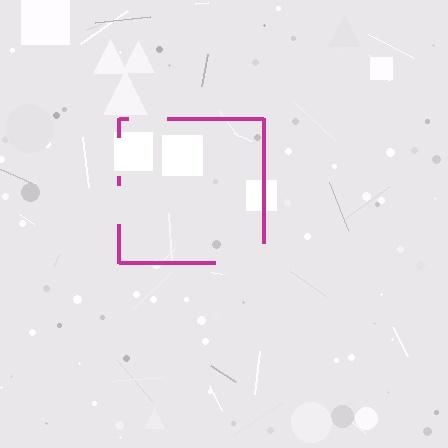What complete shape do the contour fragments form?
The contour fragments form a square.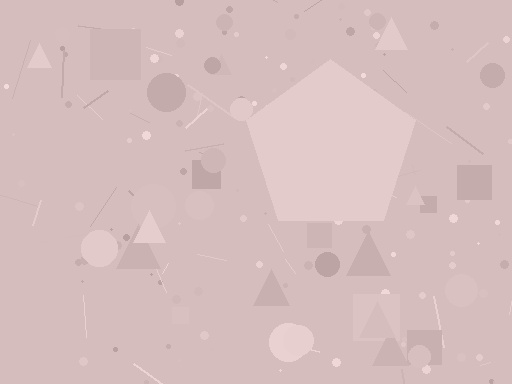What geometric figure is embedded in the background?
A pentagon is embedded in the background.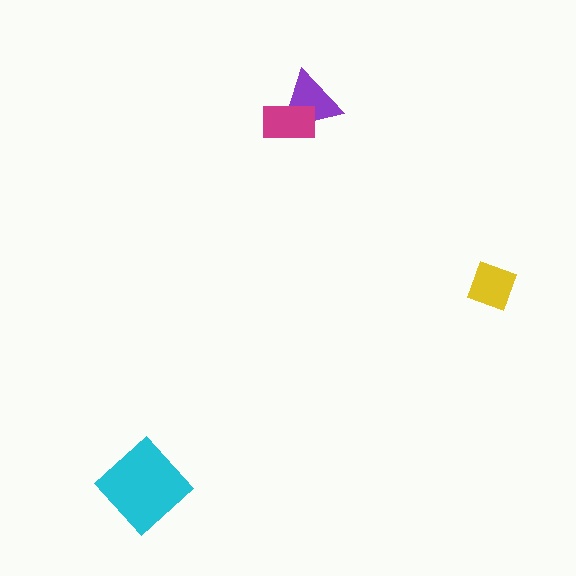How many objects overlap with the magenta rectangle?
1 object overlaps with the magenta rectangle.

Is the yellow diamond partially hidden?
No, no other shape covers it.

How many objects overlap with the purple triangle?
1 object overlaps with the purple triangle.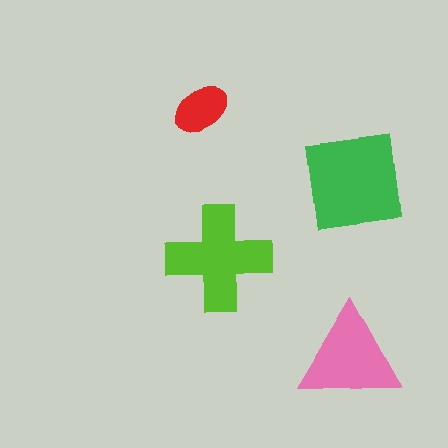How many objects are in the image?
There are 4 objects in the image.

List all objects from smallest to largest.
The red ellipse, the pink triangle, the lime cross, the green square.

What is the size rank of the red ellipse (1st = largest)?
4th.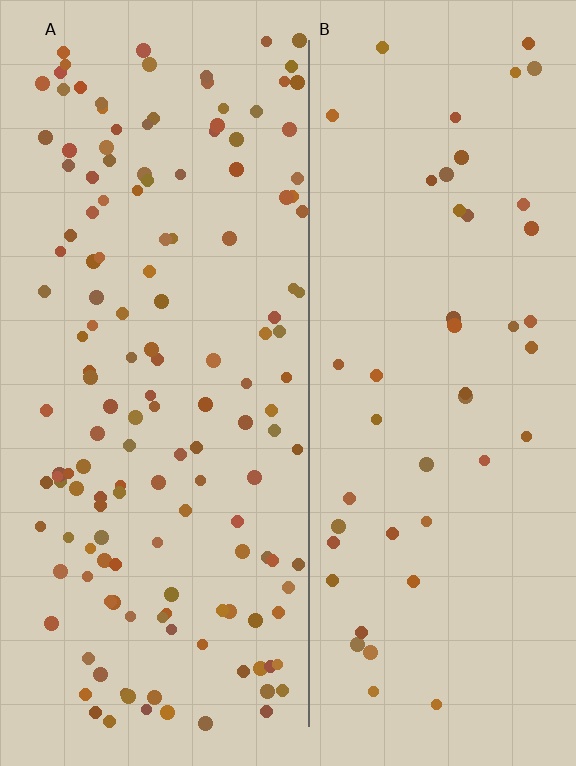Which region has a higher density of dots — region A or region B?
A (the left).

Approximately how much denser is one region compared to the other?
Approximately 3.2× — region A over region B.